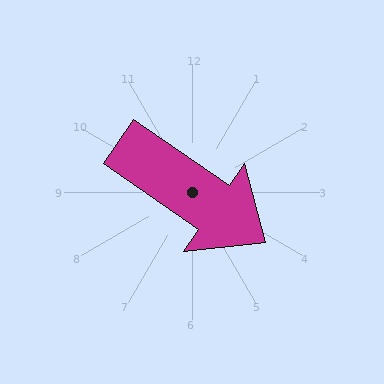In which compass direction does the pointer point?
Southeast.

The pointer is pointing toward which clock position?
Roughly 4 o'clock.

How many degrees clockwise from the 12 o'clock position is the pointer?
Approximately 124 degrees.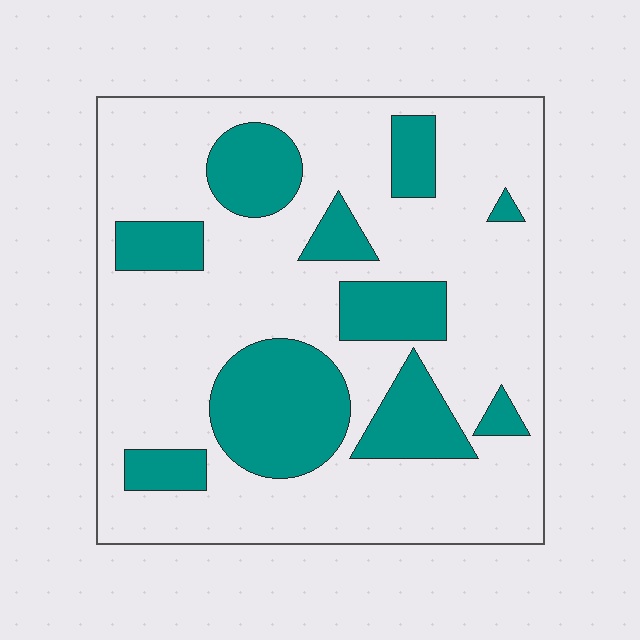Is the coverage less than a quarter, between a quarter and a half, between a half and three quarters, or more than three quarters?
Between a quarter and a half.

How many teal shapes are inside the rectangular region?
10.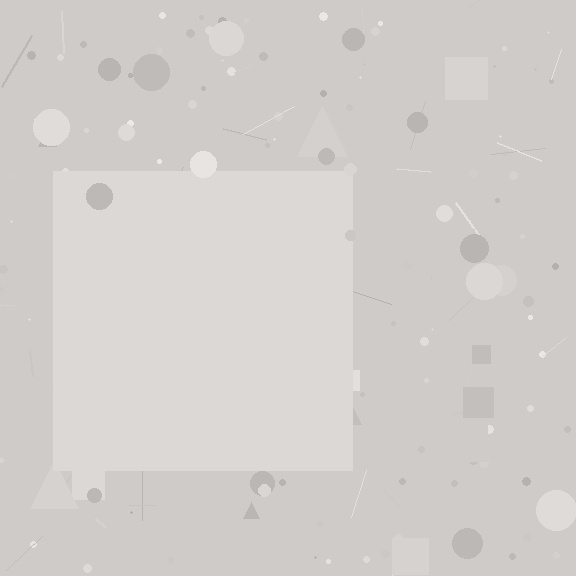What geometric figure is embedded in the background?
A square is embedded in the background.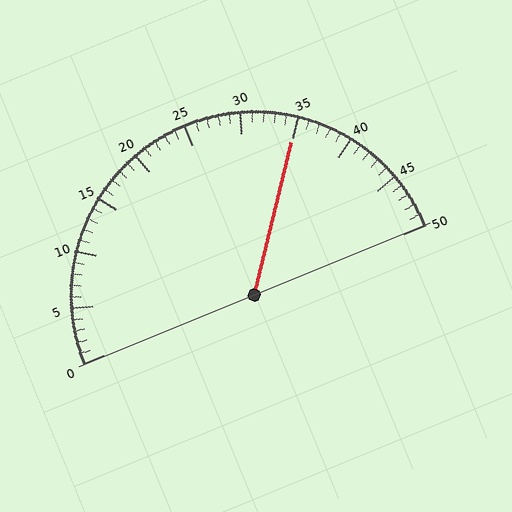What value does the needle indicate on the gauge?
The needle indicates approximately 35.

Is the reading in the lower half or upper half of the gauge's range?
The reading is in the upper half of the range (0 to 50).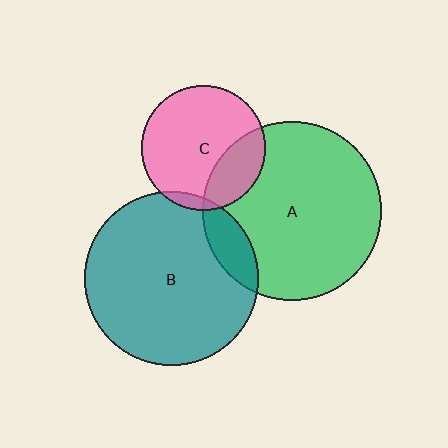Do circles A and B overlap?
Yes.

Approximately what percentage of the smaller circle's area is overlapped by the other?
Approximately 10%.